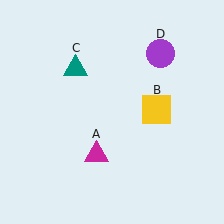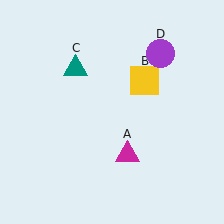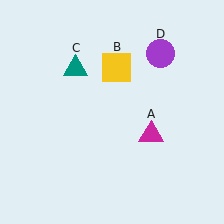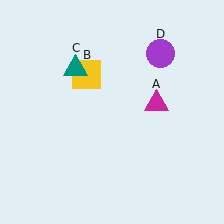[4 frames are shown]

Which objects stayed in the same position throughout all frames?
Teal triangle (object C) and purple circle (object D) remained stationary.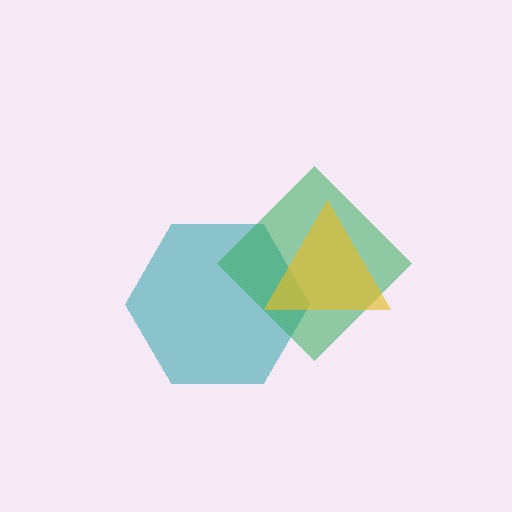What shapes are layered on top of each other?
The layered shapes are: a teal hexagon, a green diamond, a yellow triangle.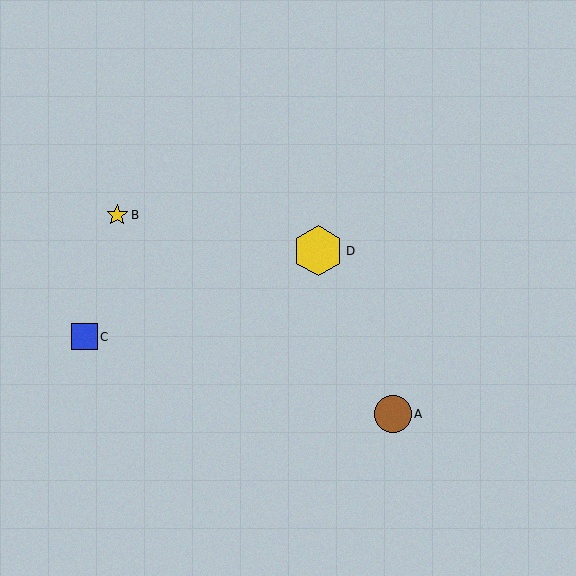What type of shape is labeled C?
Shape C is a blue square.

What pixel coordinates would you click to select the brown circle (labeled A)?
Click at (393, 414) to select the brown circle A.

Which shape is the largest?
The yellow hexagon (labeled D) is the largest.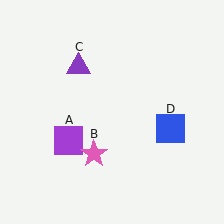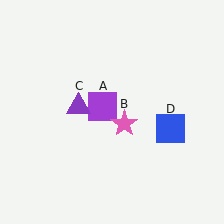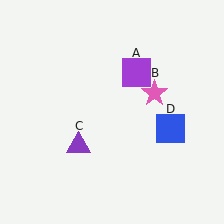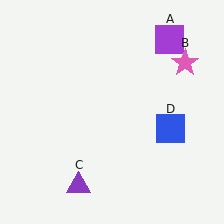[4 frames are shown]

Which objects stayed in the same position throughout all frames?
Blue square (object D) remained stationary.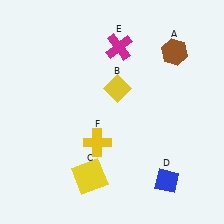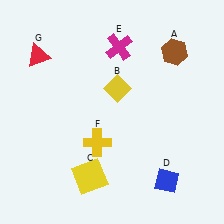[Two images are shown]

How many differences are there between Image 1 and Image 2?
There is 1 difference between the two images.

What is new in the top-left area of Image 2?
A red triangle (G) was added in the top-left area of Image 2.